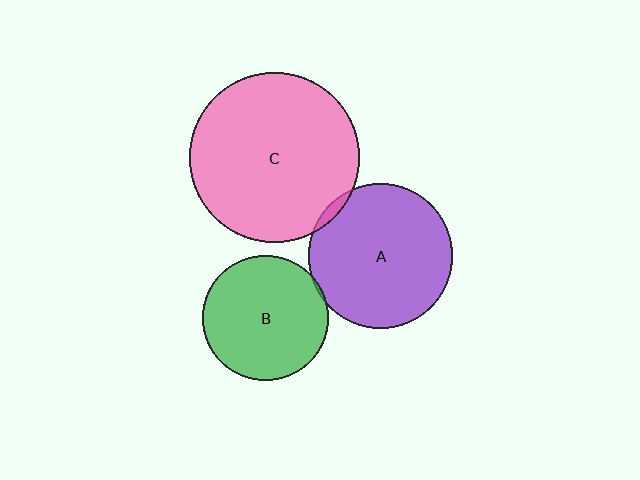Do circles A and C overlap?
Yes.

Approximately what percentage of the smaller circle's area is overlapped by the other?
Approximately 5%.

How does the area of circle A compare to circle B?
Approximately 1.3 times.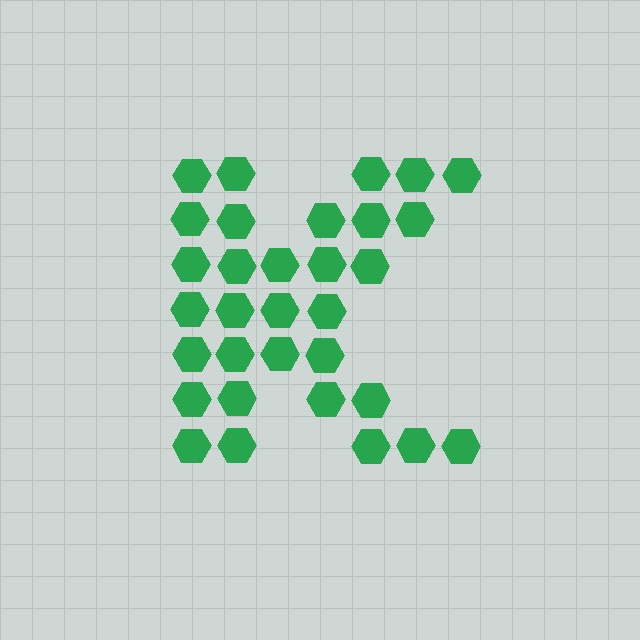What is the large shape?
The large shape is the letter K.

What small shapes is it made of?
It is made of small hexagons.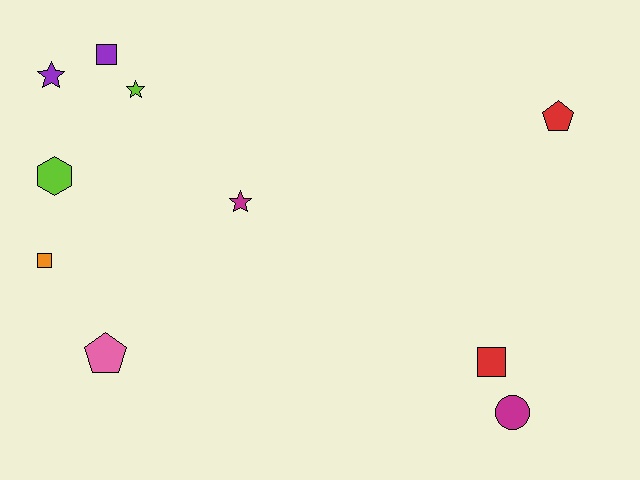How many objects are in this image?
There are 10 objects.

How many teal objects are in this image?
There are no teal objects.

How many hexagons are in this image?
There is 1 hexagon.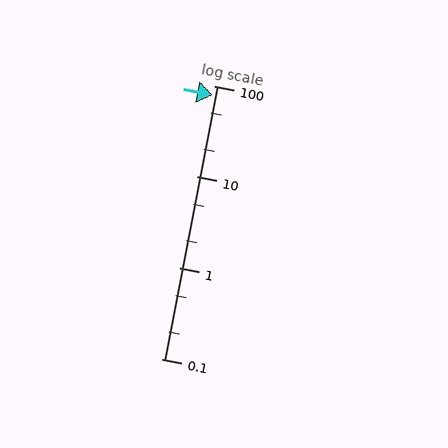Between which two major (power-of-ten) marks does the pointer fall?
The pointer is between 10 and 100.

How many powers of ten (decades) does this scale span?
The scale spans 3 decades, from 0.1 to 100.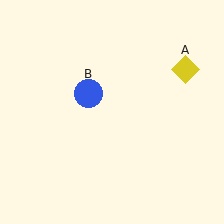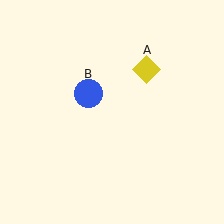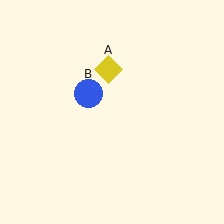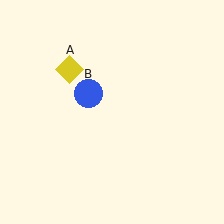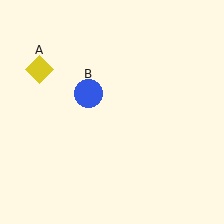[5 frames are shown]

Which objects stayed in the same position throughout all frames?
Blue circle (object B) remained stationary.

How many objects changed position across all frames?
1 object changed position: yellow diamond (object A).